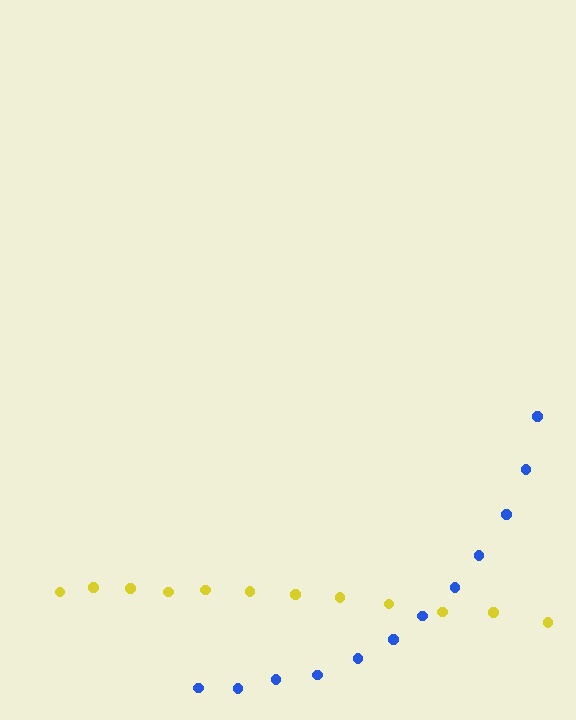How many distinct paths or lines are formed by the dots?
There are 2 distinct paths.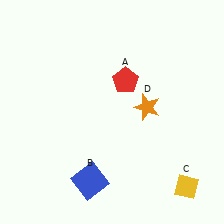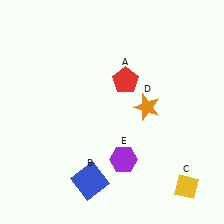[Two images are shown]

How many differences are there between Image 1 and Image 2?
There is 1 difference between the two images.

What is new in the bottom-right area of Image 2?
A purple hexagon (E) was added in the bottom-right area of Image 2.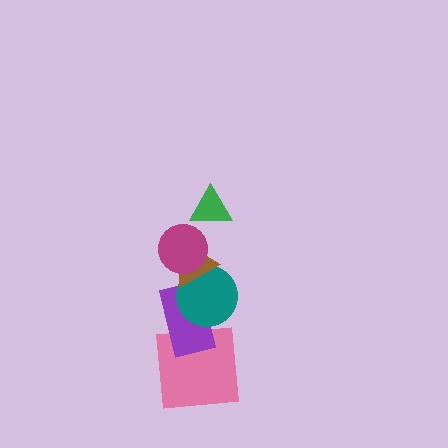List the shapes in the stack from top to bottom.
From top to bottom: the green triangle, the magenta circle, the brown triangle, the teal circle, the purple rectangle, the pink square.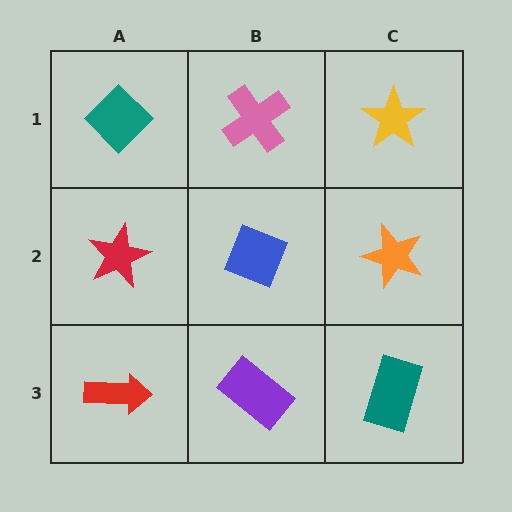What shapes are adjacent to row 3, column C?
An orange star (row 2, column C), a purple rectangle (row 3, column B).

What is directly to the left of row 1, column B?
A teal diamond.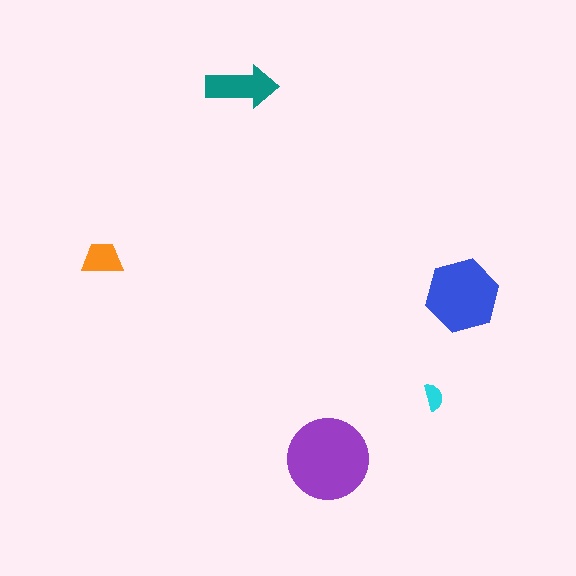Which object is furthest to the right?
The blue hexagon is rightmost.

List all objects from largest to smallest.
The purple circle, the blue hexagon, the teal arrow, the orange trapezoid, the cyan semicircle.